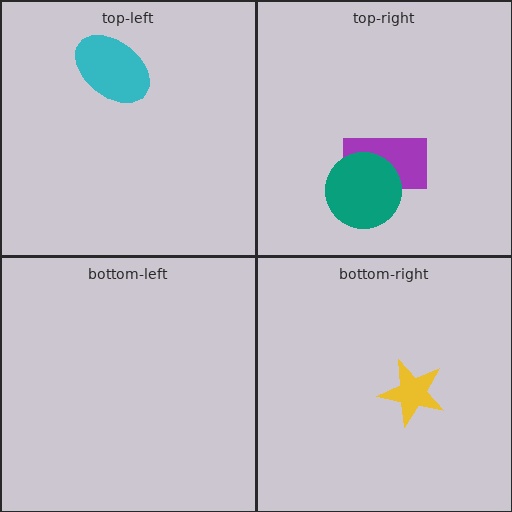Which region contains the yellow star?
The bottom-right region.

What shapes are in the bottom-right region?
The yellow star.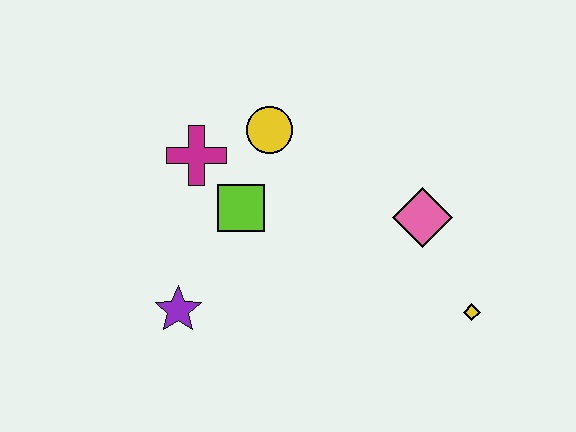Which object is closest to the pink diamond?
The yellow diamond is closest to the pink diamond.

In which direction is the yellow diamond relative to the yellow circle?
The yellow diamond is to the right of the yellow circle.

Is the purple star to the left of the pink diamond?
Yes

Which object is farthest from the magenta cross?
The yellow diamond is farthest from the magenta cross.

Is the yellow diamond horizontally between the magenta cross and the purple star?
No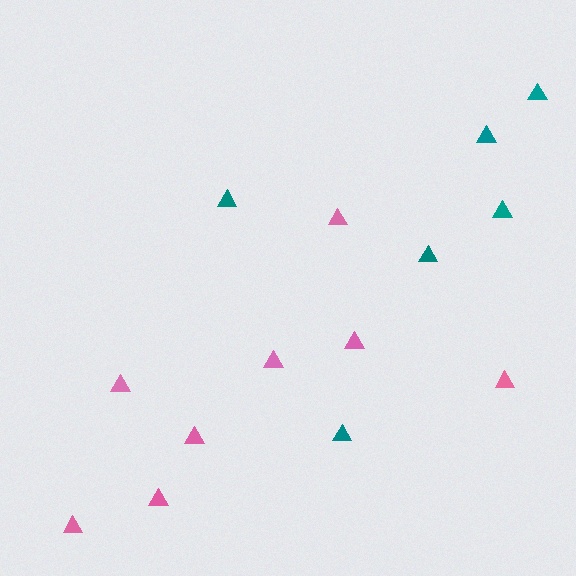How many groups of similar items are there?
There are 2 groups: one group of teal triangles (6) and one group of pink triangles (8).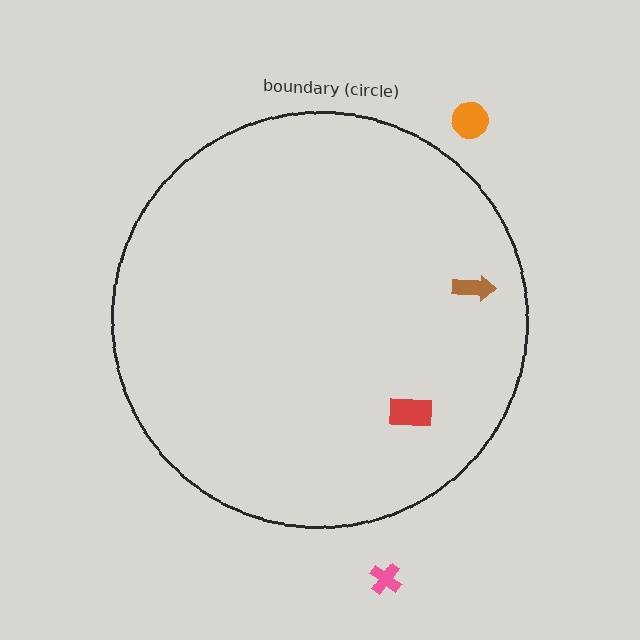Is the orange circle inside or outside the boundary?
Outside.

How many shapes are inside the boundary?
2 inside, 2 outside.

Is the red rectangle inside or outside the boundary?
Inside.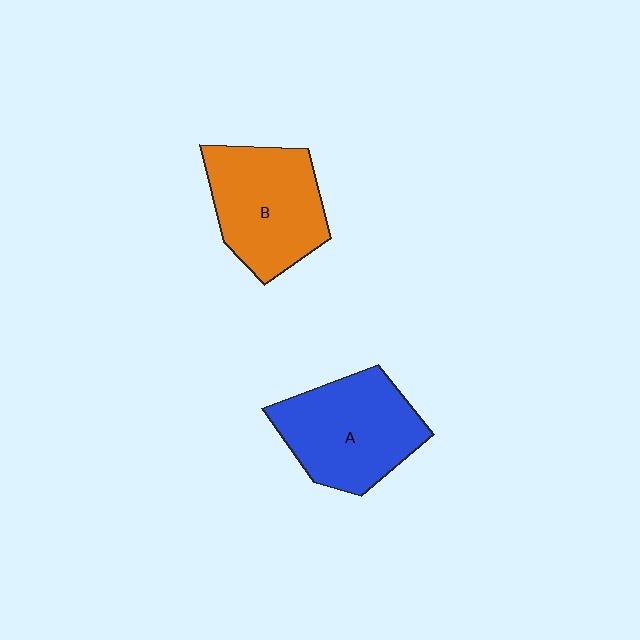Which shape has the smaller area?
Shape B (orange).